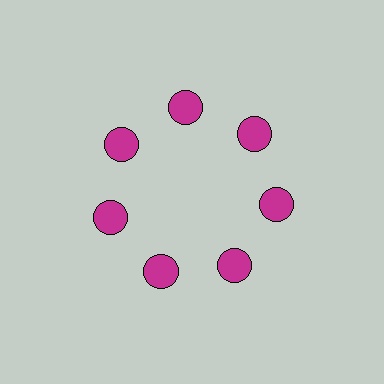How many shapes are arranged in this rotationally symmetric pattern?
There are 7 shapes, arranged in 7 groups of 1.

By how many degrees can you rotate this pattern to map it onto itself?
The pattern maps onto itself every 51 degrees of rotation.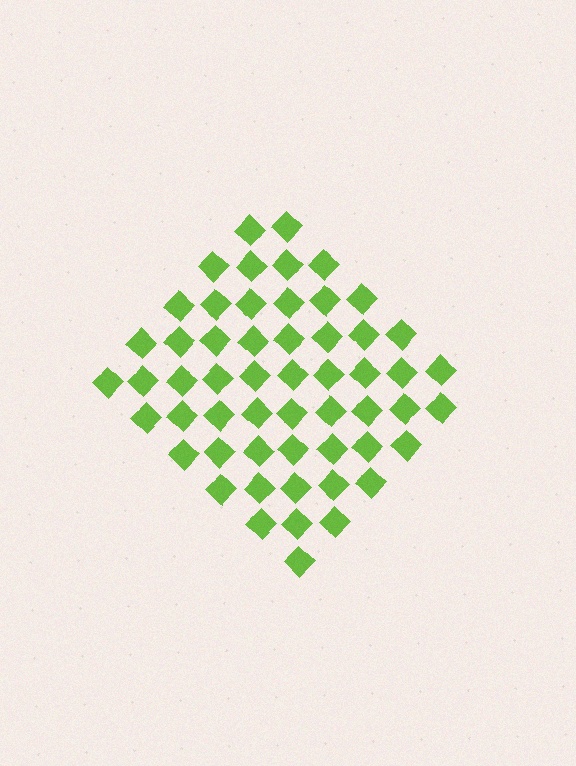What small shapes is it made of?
It is made of small diamonds.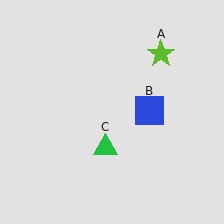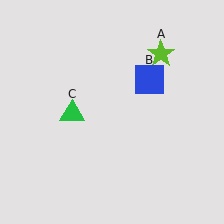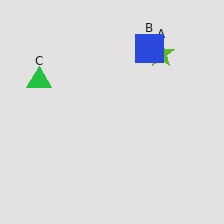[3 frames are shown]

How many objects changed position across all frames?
2 objects changed position: blue square (object B), green triangle (object C).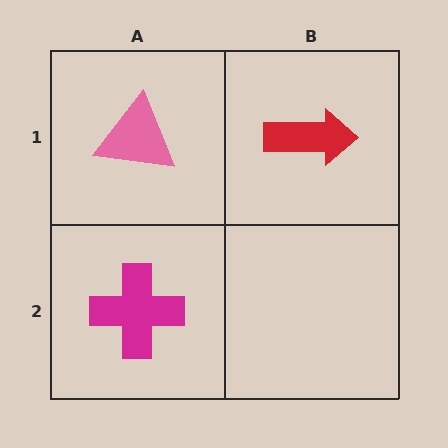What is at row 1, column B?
A red arrow.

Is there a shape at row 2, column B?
No, that cell is empty.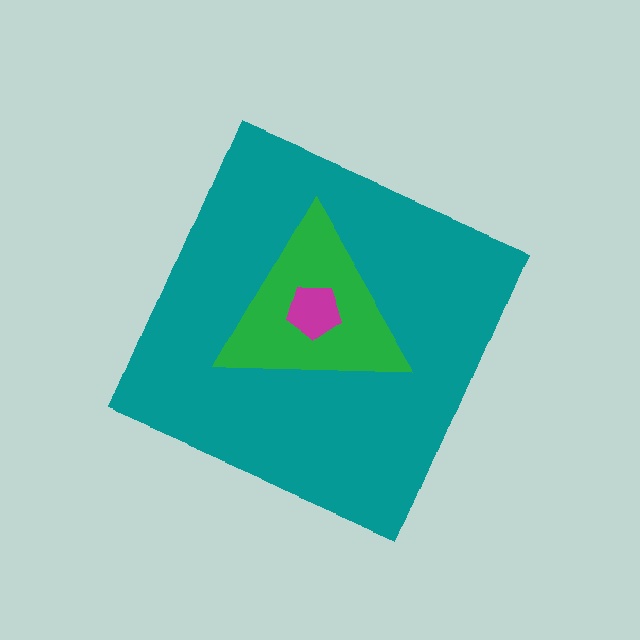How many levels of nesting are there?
3.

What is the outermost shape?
The teal diamond.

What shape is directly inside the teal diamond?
The green triangle.